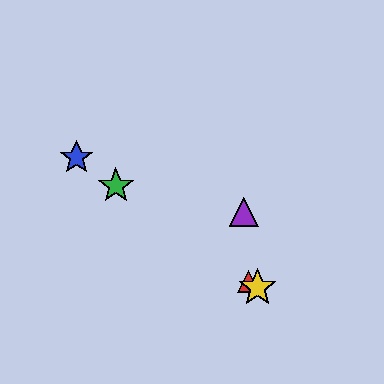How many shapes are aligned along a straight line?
4 shapes (the red triangle, the blue star, the green star, the yellow star) are aligned along a straight line.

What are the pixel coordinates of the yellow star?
The yellow star is at (258, 288).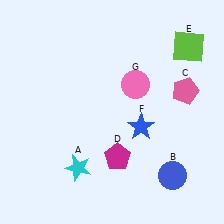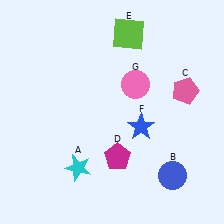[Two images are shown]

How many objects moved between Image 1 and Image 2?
1 object moved between the two images.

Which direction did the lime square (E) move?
The lime square (E) moved left.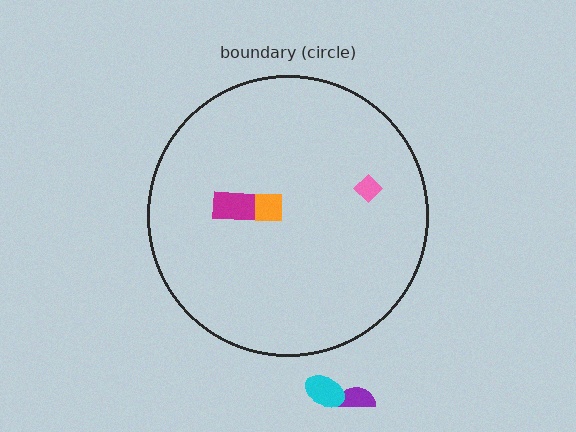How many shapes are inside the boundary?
3 inside, 2 outside.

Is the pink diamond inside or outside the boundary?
Inside.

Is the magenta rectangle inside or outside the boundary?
Inside.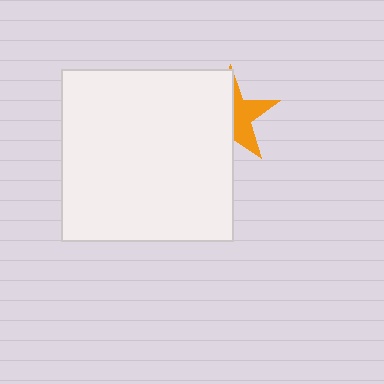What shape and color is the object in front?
The object in front is a white square.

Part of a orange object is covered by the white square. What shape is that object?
It is a star.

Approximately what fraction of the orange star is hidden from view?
Roughly 56% of the orange star is hidden behind the white square.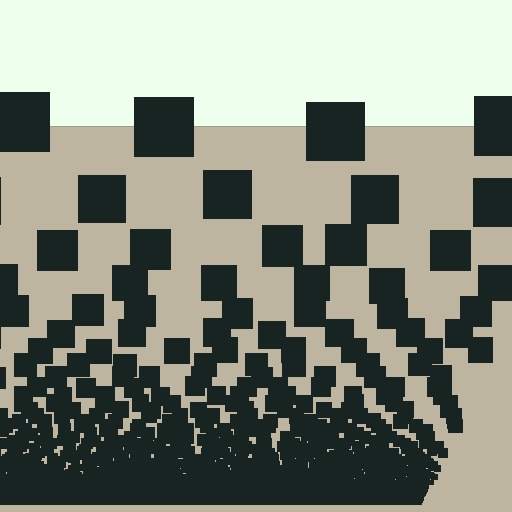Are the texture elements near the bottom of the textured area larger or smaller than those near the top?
Smaller. The gradient is inverted — elements near the bottom are smaller and denser.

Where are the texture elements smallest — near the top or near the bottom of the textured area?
Near the bottom.